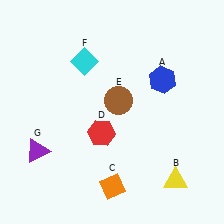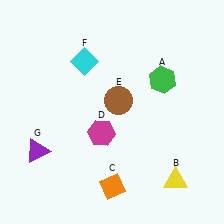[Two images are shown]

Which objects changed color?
A changed from blue to green. D changed from red to magenta.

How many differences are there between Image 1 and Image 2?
There are 2 differences between the two images.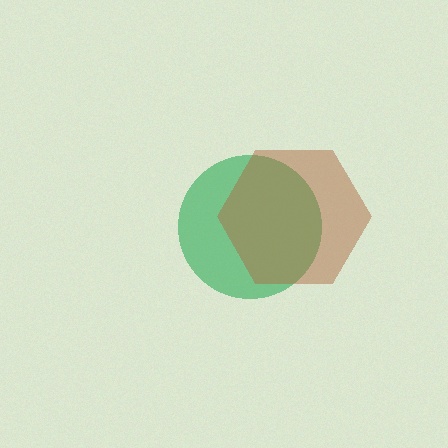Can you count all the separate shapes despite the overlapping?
Yes, there are 2 separate shapes.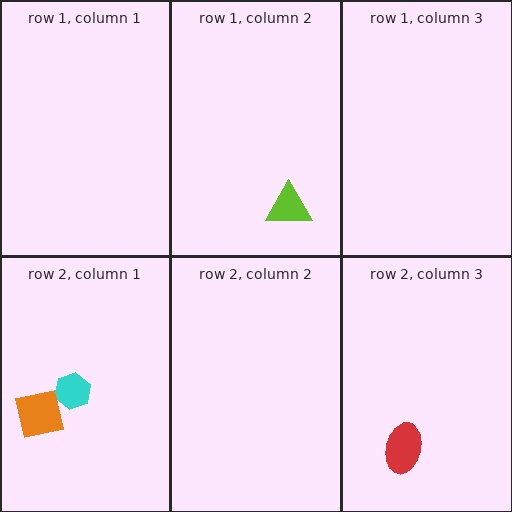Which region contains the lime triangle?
The row 1, column 2 region.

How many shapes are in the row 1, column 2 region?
1.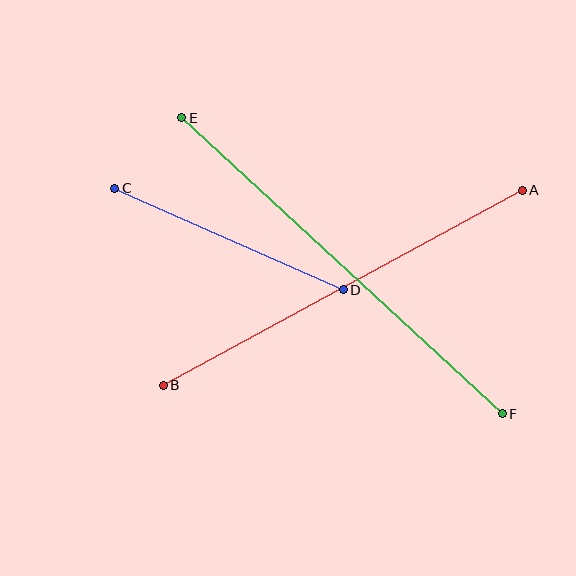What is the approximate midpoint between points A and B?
The midpoint is at approximately (343, 288) pixels.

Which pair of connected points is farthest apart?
Points E and F are farthest apart.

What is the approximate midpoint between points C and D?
The midpoint is at approximately (229, 239) pixels.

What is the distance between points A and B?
The distance is approximately 408 pixels.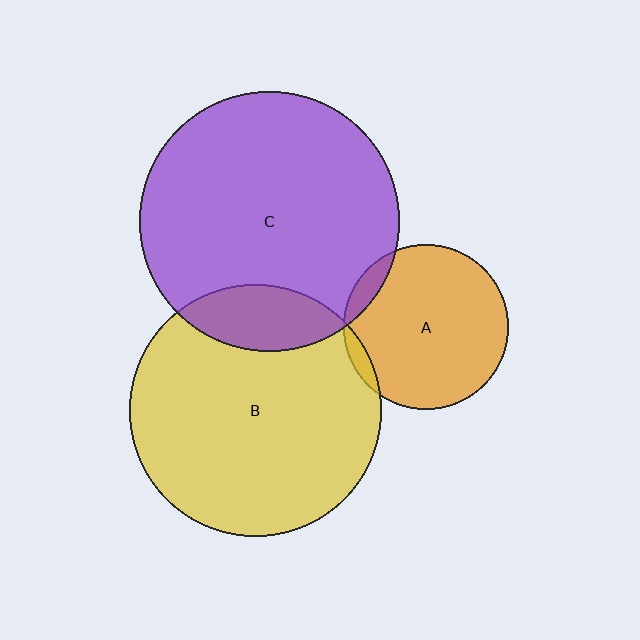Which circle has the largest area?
Circle C (purple).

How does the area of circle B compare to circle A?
Approximately 2.3 times.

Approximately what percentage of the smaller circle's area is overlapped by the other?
Approximately 15%.